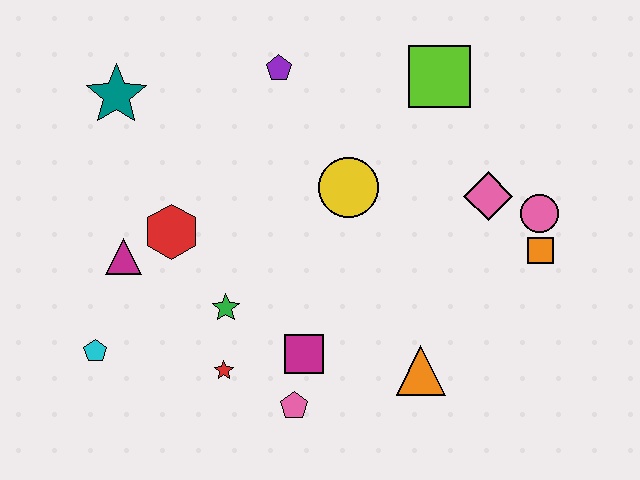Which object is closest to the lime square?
The pink diamond is closest to the lime square.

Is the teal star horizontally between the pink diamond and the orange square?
No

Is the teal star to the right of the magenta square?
No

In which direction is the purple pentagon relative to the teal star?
The purple pentagon is to the right of the teal star.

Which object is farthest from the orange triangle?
The teal star is farthest from the orange triangle.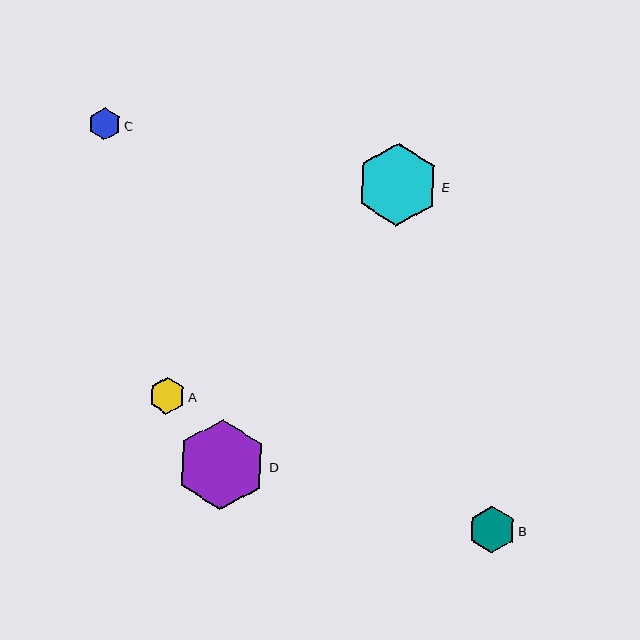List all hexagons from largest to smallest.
From largest to smallest: D, E, B, A, C.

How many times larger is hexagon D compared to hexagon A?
Hexagon D is approximately 2.5 times the size of hexagon A.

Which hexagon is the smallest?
Hexagon C is the smallest with a size of approximately 32 pixels.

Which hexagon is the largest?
Hexagon D is the largest with a size of approximately 89 pixels.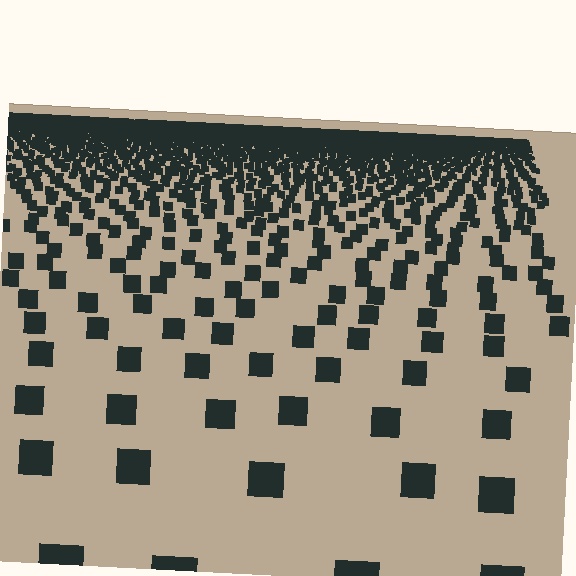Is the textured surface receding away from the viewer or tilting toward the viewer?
The surface is receding away from the viewer. Texture elements get smaller and denser toward the top.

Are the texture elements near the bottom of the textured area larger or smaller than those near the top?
Larger. Near the bottom, elements are closer to the viewer and appear at a bigger on-screen size.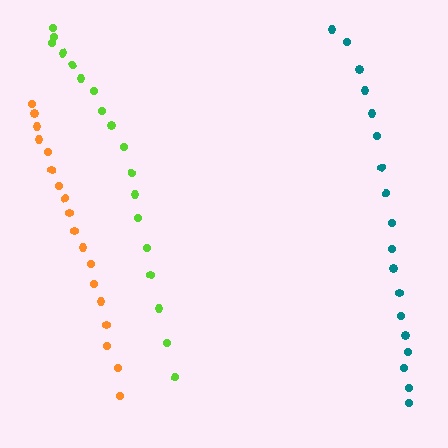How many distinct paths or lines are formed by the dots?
There are 3 distinct paths.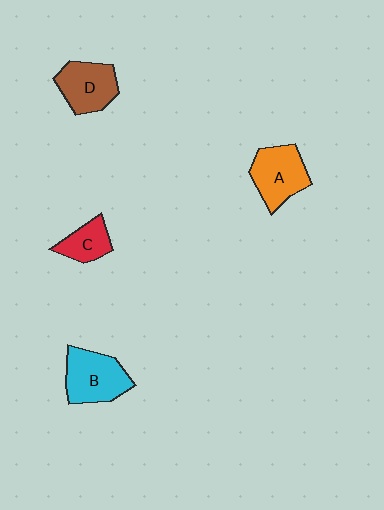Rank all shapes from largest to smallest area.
From largest to smallest: B (cyan), A (orange), D (brown), C (red).